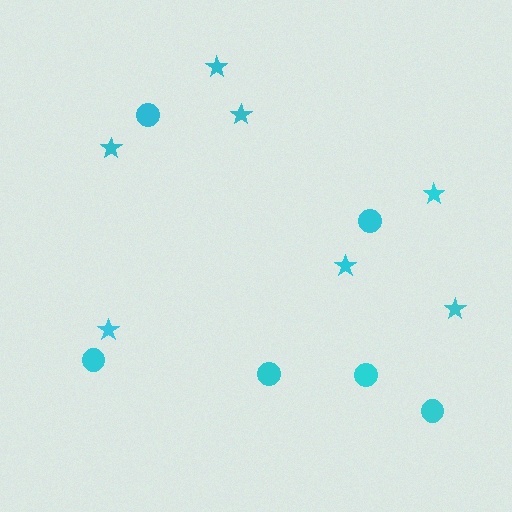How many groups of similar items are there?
There are 2 groups: one group of circles (6) and one group of stars (7).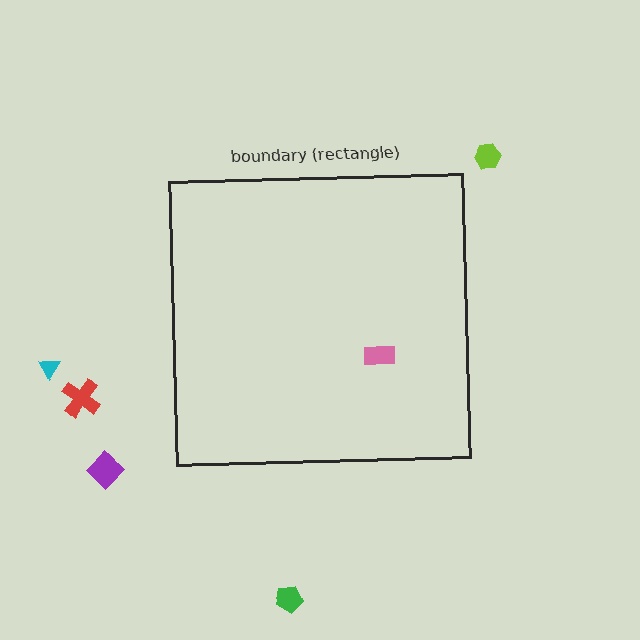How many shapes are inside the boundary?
1 inside, 5 outside.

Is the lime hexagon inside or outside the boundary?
Outside.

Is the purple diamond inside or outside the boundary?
Outside.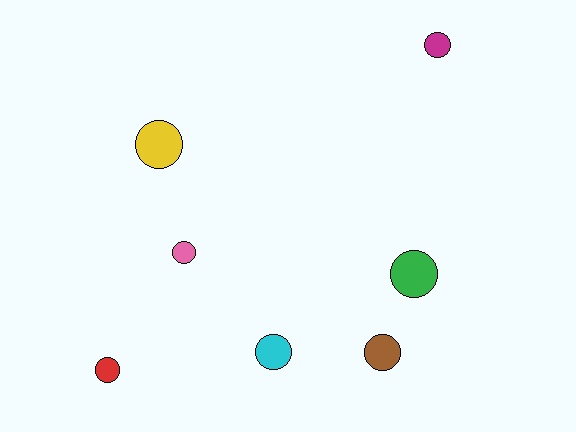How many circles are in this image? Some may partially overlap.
There are 7 circles.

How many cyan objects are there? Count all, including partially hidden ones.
There is 1 cyan object.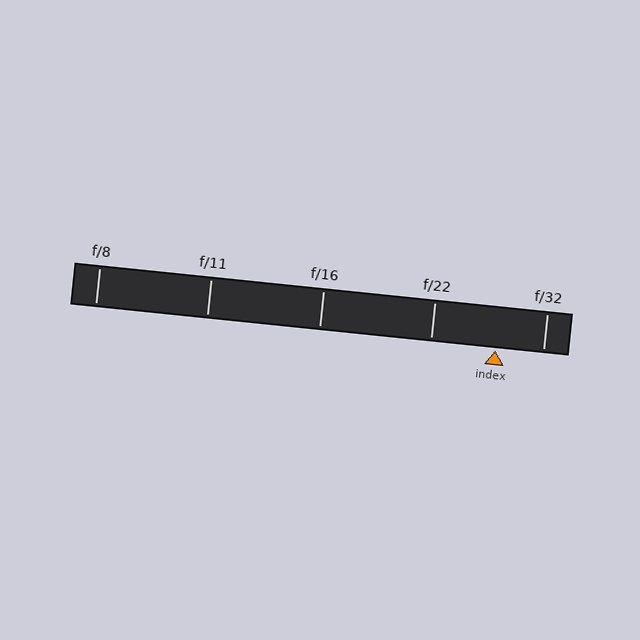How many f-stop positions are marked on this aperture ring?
There are 5 f-stop positions marked.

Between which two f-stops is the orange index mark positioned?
The index mark is between f/22 and f/32.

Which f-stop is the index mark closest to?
The index mark is closest to f/32.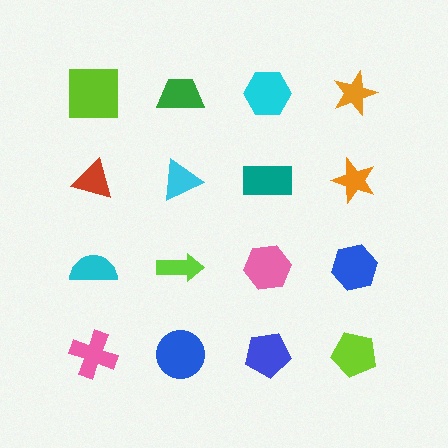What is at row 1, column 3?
A cyan hexagon.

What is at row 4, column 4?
A lime pentagon.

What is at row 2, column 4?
An orange star.